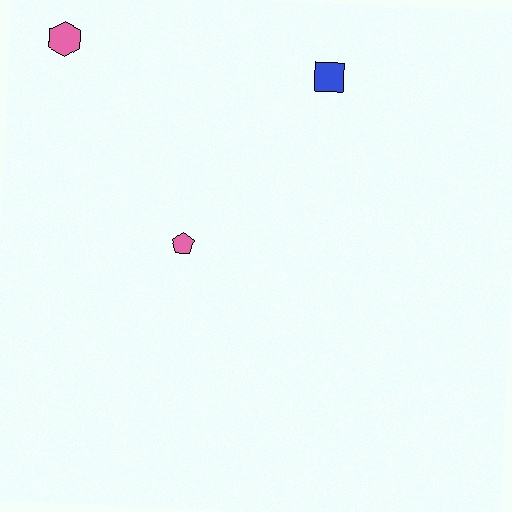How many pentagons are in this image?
There is 1 pentagon.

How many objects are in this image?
There are 3 objects.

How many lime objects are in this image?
There are no lime objects.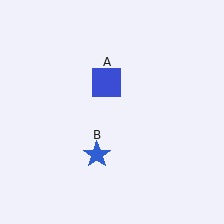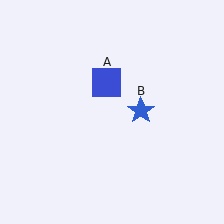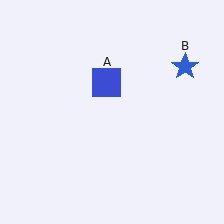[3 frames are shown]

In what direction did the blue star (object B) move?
The blue star (object B) moved up and to the right.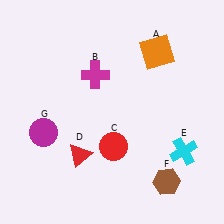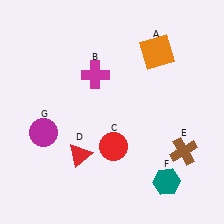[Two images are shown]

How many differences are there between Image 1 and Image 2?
There are 2 differences between the two images.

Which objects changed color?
E changed from cyan to brown. F changed from brown to teal.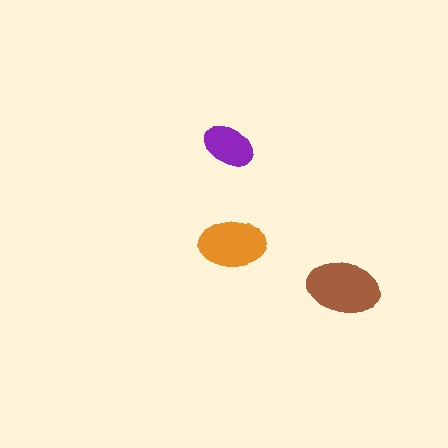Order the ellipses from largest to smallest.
the brown one, the orange one, the purple one.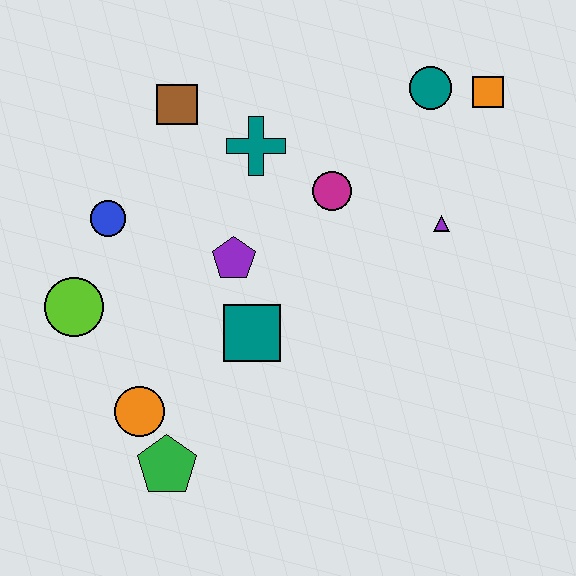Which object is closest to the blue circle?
The lime circle is closest to the blue circle.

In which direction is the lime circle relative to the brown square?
The lime circle is below the brown square.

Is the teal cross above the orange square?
No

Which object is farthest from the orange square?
The green pentagon is farthest from the orange square.